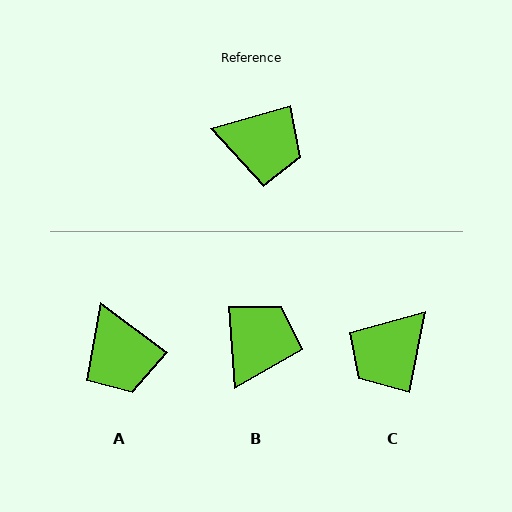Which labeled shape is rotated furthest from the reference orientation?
C, about 117 degrees away.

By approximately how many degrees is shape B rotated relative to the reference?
Approximately 78 degrees counter-clockwise.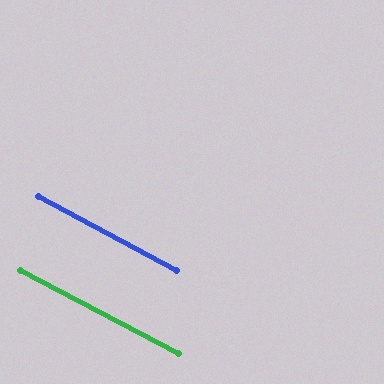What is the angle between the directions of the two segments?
Approximately 0 degrees.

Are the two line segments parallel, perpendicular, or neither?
Parallel — their directions differ by only 0.5°.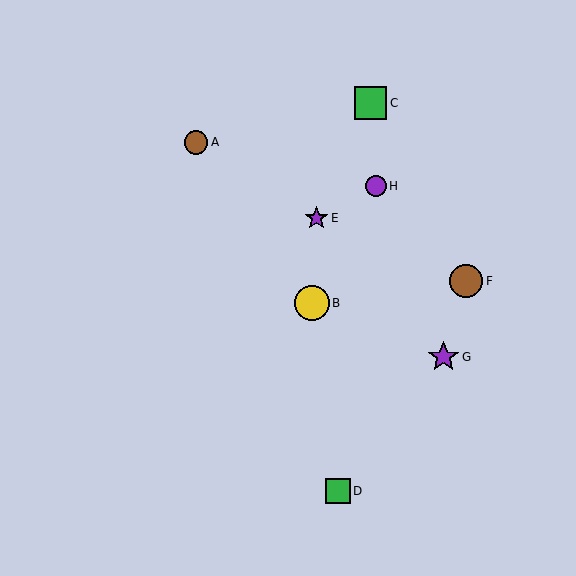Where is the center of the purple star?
The center of the purple star is at (443, 357).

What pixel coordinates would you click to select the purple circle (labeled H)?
Click at (376, 186) to select the purple circle H.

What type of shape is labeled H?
Shape H is a purple circle.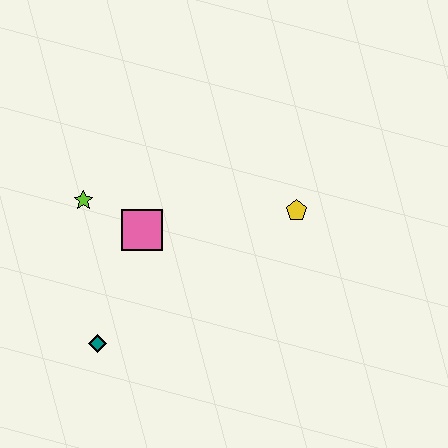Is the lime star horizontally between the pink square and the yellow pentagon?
No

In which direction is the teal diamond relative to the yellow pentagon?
The teal diamond is to the left of the yellow pentagon.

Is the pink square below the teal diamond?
No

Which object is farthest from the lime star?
The yellow pentagon is farthest from the lime star.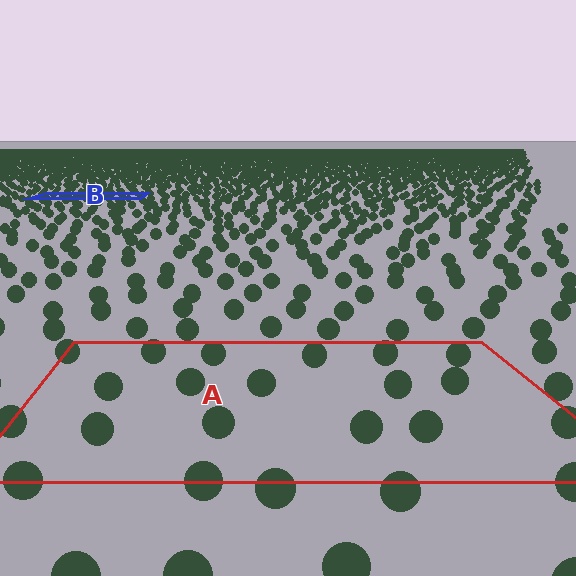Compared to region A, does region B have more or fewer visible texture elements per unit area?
Region B has more texture elements per unit area — they are packed more densely because it is farther away.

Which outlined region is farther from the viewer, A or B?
Region B is farther from the viewer — the texture elements inside it appear smaller and more densely packed.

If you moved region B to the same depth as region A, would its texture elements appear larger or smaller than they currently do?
They would appear larger. At a closer depth, the same texture elements are projected at a bigger on-screen size.